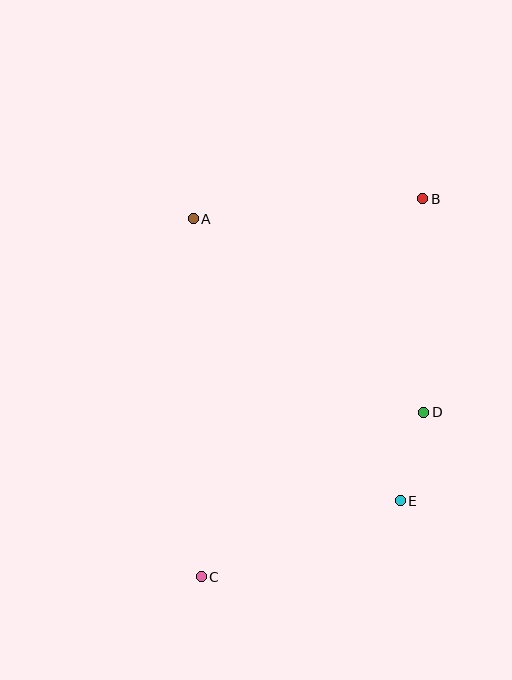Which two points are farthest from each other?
Points B and C are farthest from each other.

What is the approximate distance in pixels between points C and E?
The distance between C and E is approximately 213 pixels.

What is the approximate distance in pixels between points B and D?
The distance between B and D is approximately 213 pixels.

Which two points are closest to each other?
Points D and E are closest to each other.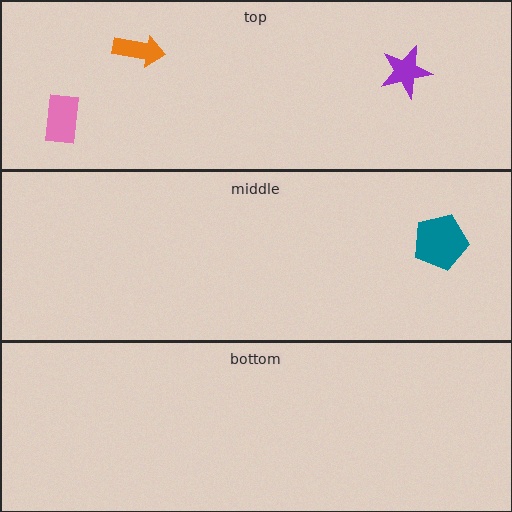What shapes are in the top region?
The purple star, the pink rectangle, the orange arrow.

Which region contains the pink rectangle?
The top region.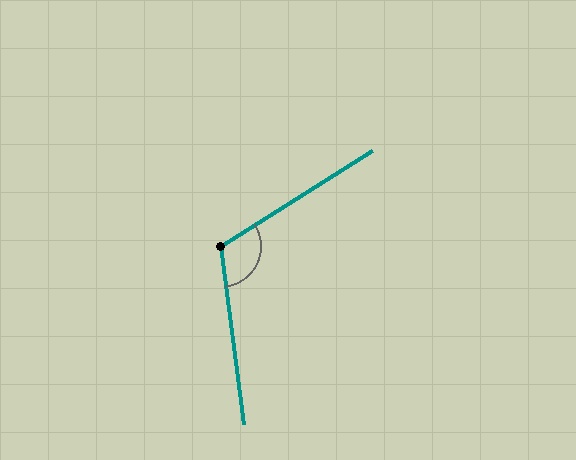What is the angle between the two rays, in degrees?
Approximately 114 degrees.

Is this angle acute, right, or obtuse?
It is obtuse.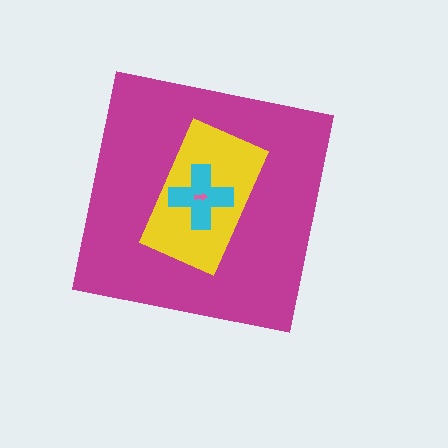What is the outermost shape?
The magenta square.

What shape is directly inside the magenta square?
The yellow rectangle.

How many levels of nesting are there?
4.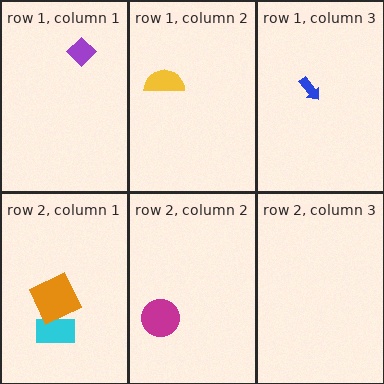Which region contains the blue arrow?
The row 1, column 3 region.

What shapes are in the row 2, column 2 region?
The magenta circle.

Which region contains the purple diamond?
The row 1, column 1 region.